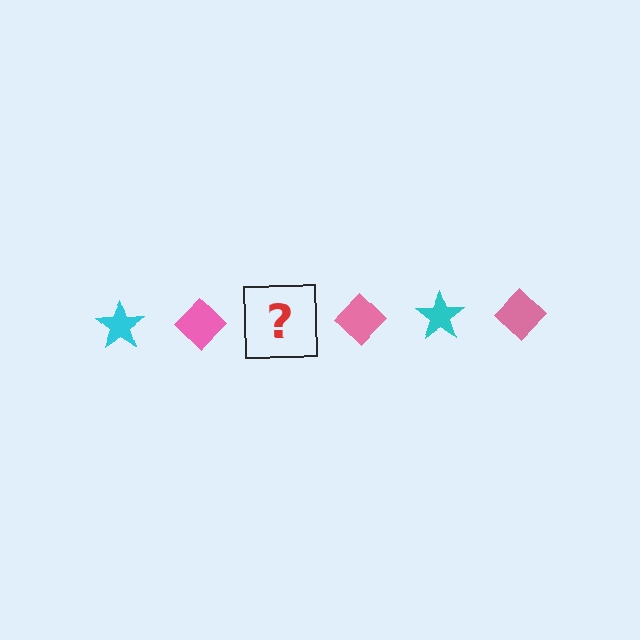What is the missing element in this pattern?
The missing element is a cyan star.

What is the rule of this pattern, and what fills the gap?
The rule is that the pattern alternates between cyan star and pink diamond. The gap should be filled with a cyan star.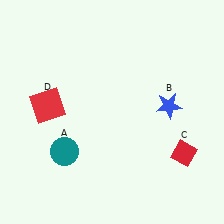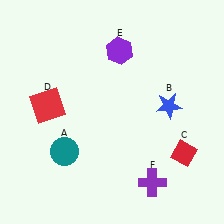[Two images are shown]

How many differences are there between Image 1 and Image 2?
There are 2 differences between the two images.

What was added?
A purple hexagon (E), a purple cross (F) were added in Image 2.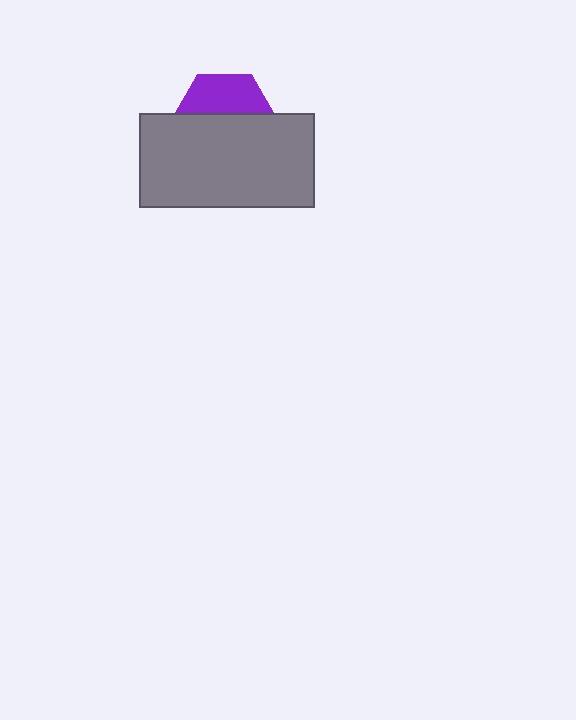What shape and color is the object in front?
The object in front is a gray rectangle.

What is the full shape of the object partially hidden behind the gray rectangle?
The partially hidden object is a purple hexagon.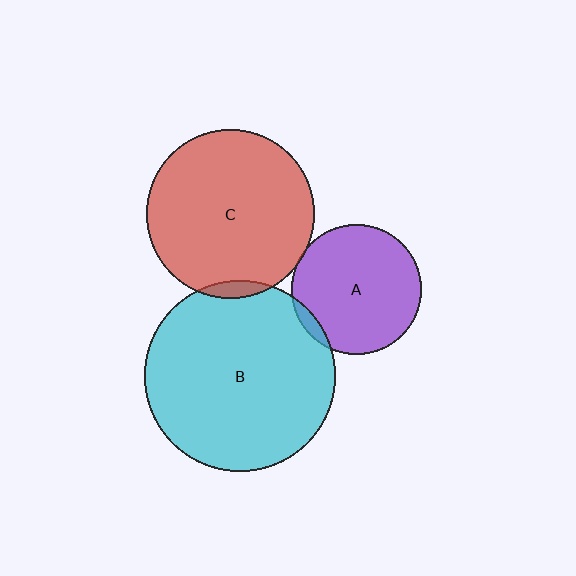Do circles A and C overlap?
Yes.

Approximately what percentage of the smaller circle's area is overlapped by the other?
Approximately 5%.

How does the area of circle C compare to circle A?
Approximately 1.7 times.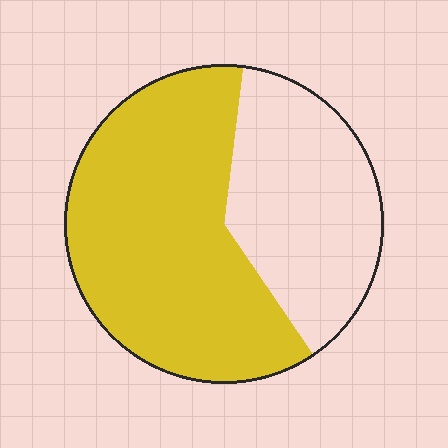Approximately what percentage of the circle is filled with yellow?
Approximately 60%.